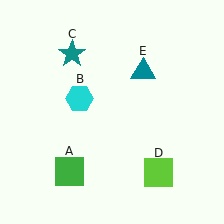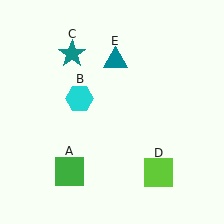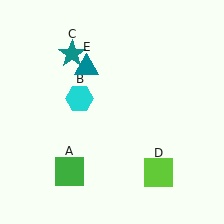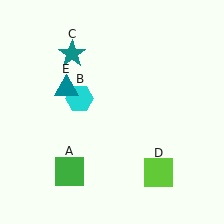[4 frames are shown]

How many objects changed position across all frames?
1 object changed position: teal triangle (object E).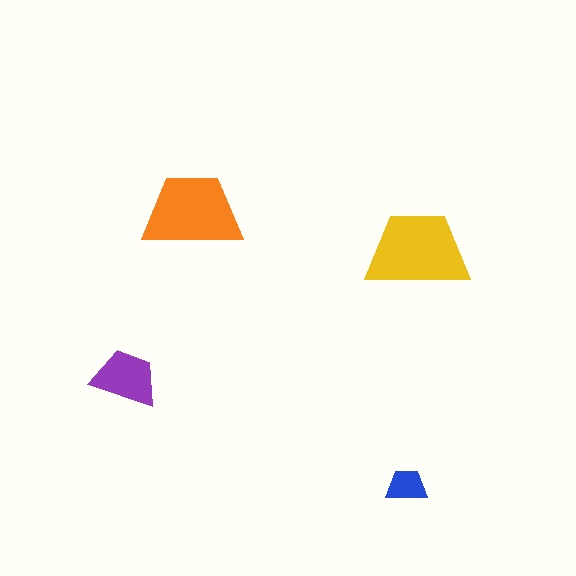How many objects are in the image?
There are 4 objects in the image.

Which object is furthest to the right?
The yellow trapezoid is rightmost.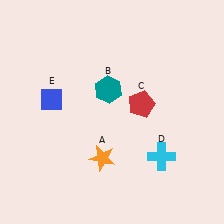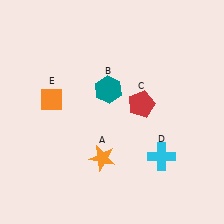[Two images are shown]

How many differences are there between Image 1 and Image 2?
There is 1 difference between the two images.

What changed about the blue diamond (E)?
In Image 1, E is blue. In Image 2, it changed to orange.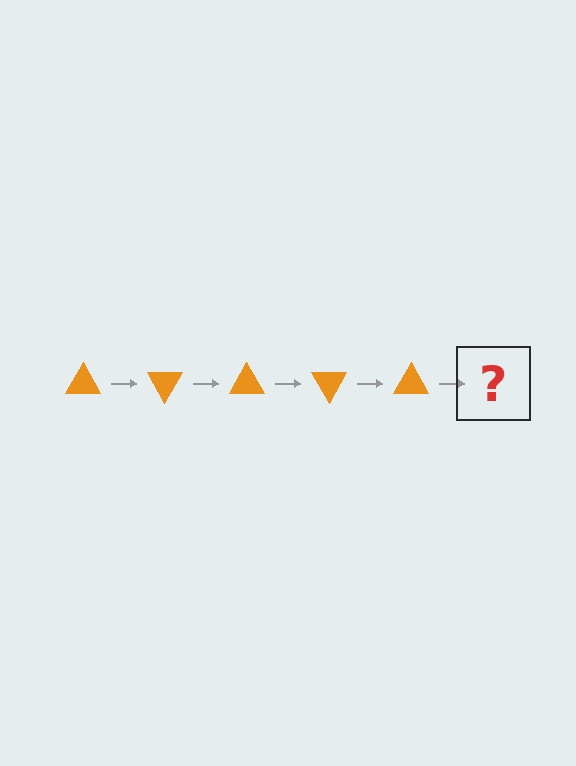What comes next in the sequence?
The next element should be an orange triangle rotated 300 degrees.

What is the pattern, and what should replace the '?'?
The pattern is that the triangle rotates 60 degrees each step. The '?' should be an orange triangle rotated 300 degrees.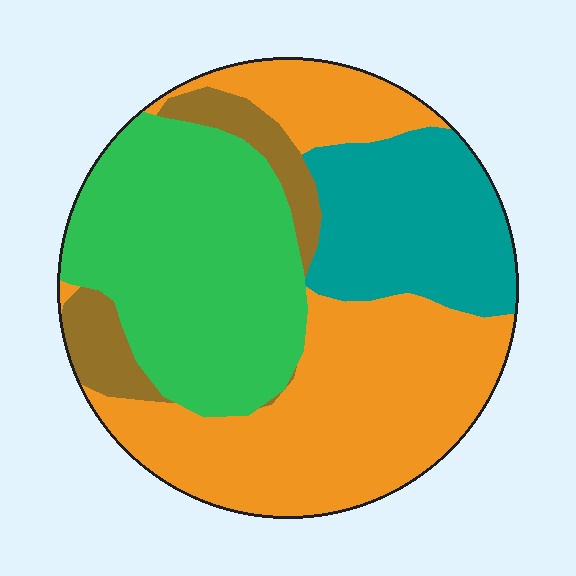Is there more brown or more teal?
Teal.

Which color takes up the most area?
Orange, at roughly 40%.